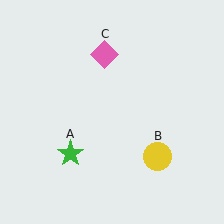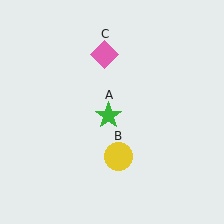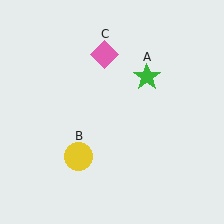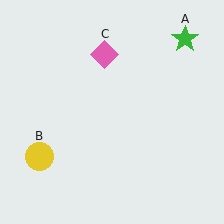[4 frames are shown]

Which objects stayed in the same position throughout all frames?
Pink diamond (object C) remained stationary.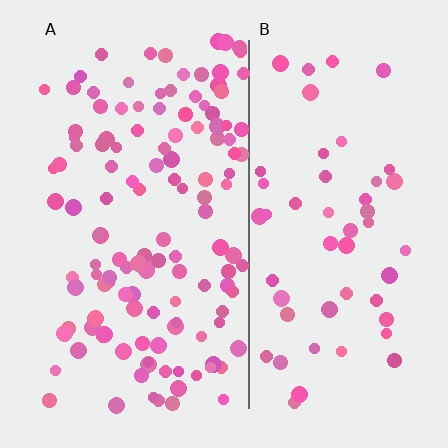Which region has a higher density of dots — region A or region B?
A (the left).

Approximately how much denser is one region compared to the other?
Approximately 2.4× — region A over region B.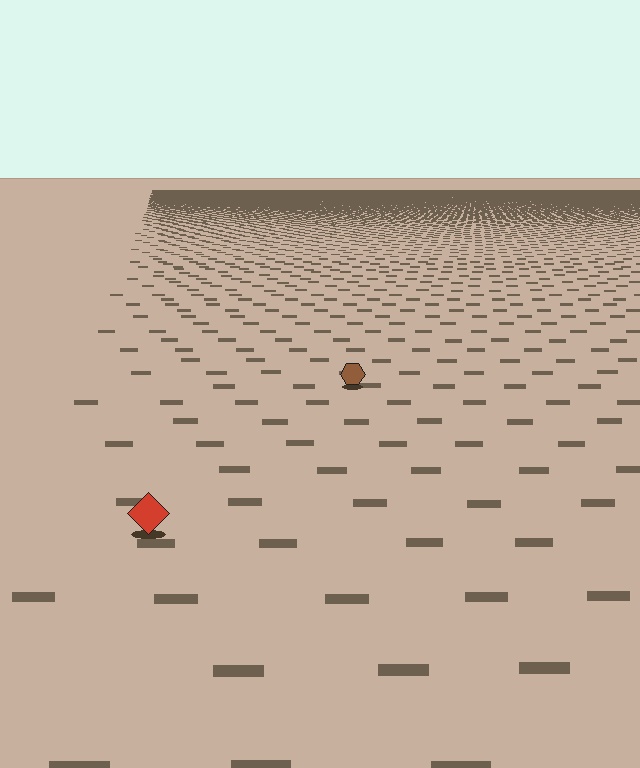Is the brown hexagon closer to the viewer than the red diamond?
No. The red diamond is closer — you can tell from the texture gradient: the ground texture is coarser near it.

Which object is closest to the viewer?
The red diamond is closest. The texture marks near it are larger and more spread out.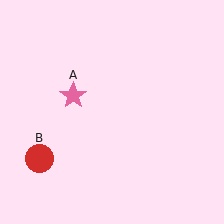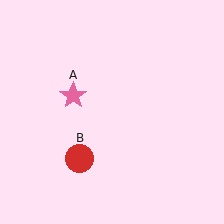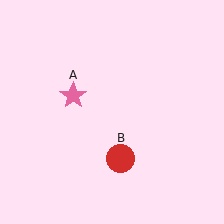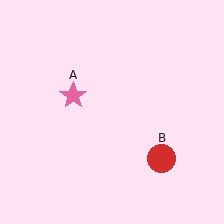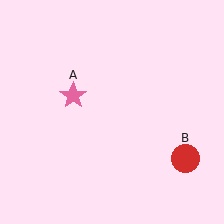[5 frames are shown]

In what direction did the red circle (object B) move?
The red circle (object B) moved right.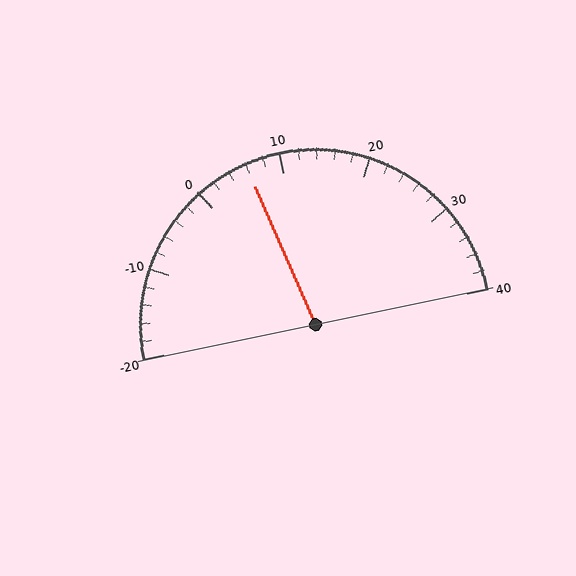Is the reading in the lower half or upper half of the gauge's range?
The reading is in the lower half of the range (-20 to 40).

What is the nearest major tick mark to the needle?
The nearest major tick mark is 10.